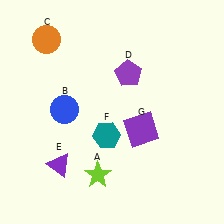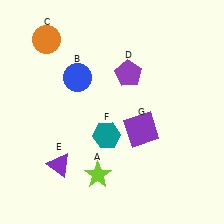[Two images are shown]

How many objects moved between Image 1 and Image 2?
1 object moved between the two images.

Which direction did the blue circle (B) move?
The blue circle (B) moved up.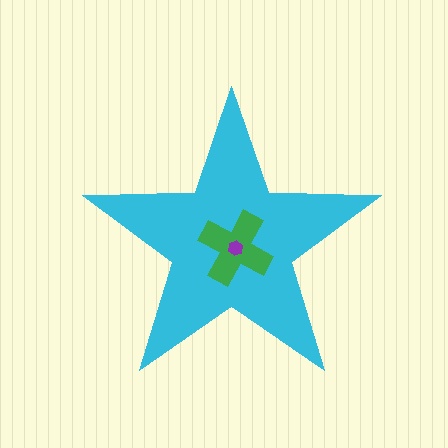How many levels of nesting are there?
3.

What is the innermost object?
The purple hexagon.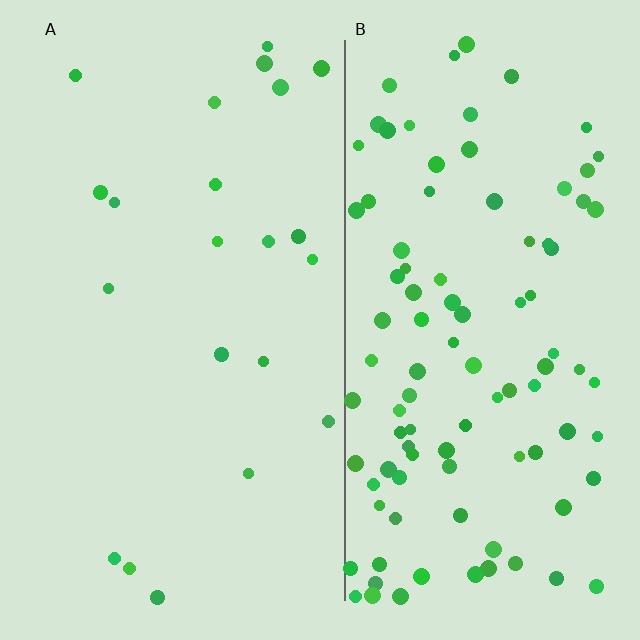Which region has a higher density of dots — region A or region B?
B (the right).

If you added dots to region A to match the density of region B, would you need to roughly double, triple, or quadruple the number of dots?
Approximately quadruple.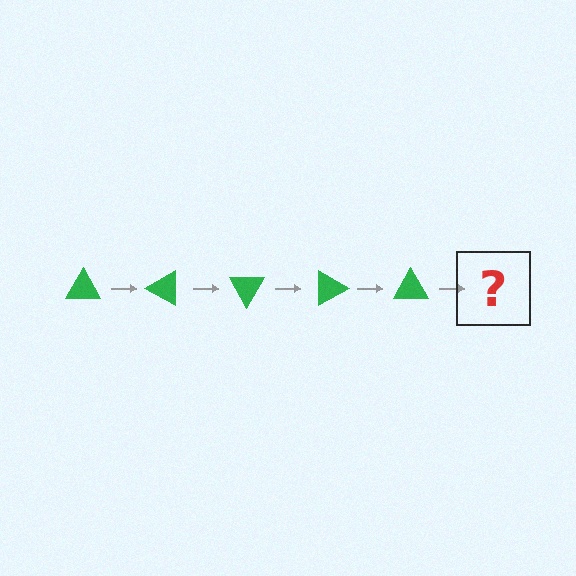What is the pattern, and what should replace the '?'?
The pattern is that the triangle rotates 30 degrees each step. The '?' should be a green triangle rotated 150 degrees.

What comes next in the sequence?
The next element should be a green triangle rotated 150 degrees.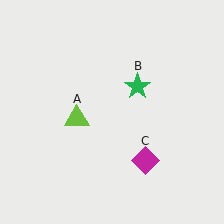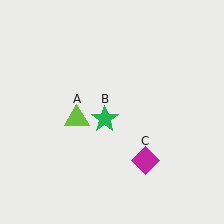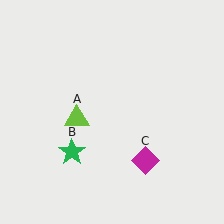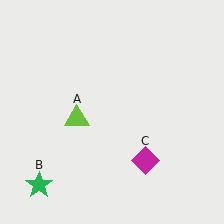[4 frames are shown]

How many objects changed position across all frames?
1 object changed position: green star (object B).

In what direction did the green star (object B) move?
The green star (object B) moved down and to the left.